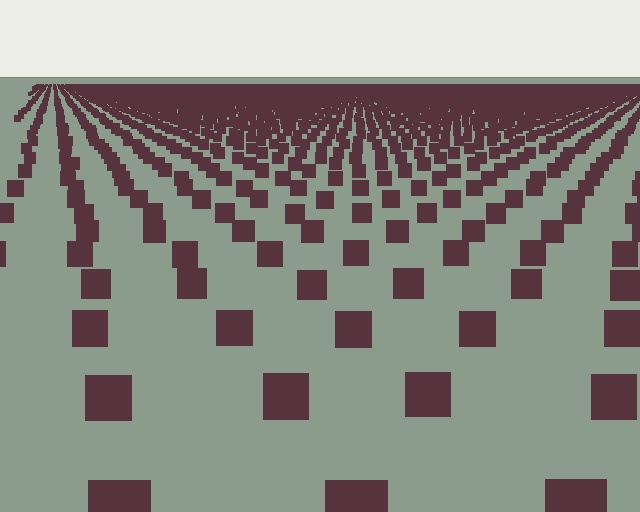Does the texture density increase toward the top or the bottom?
Density increases toward the top.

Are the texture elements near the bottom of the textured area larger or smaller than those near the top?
Larger. Near the bottom, elements are closer to the viewer and appear at a bigger on-screen size.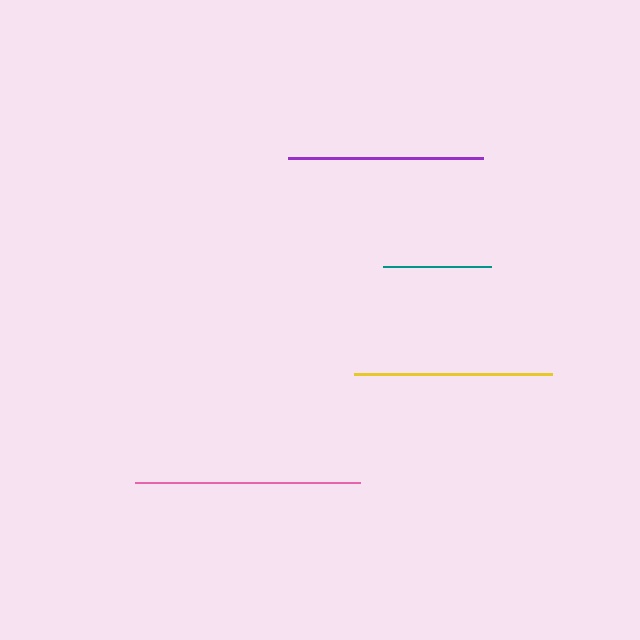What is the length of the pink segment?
The pink segment is approximately 225 pixels long.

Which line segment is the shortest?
The teal line is the shortest at approximately 108 pixels.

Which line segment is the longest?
The pink line is the longest at approximately 225 pixels.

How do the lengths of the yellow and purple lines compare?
The yellow and purple lines are approximately the same length.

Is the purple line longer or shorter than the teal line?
The purple line is longer than the teal line.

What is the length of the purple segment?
The purple segment is approximately 195 pixels long.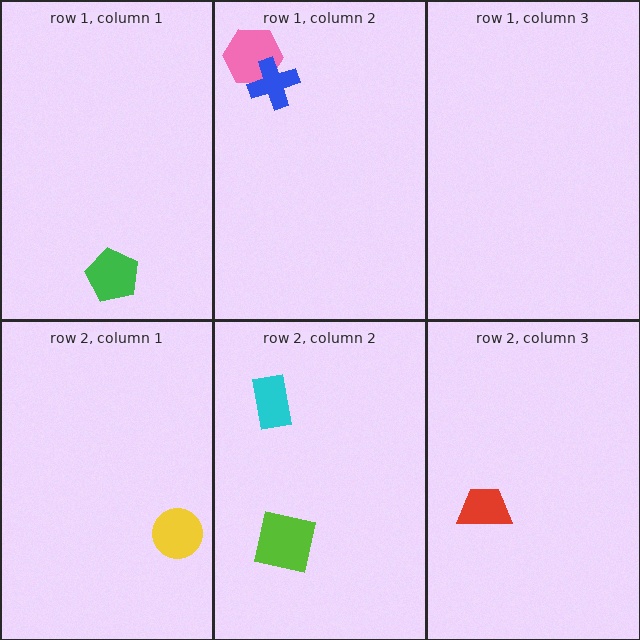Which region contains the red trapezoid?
The row 2, column 3 region.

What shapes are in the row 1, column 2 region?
The pink hexagon, the blue cross.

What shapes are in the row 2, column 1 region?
The yellow circle.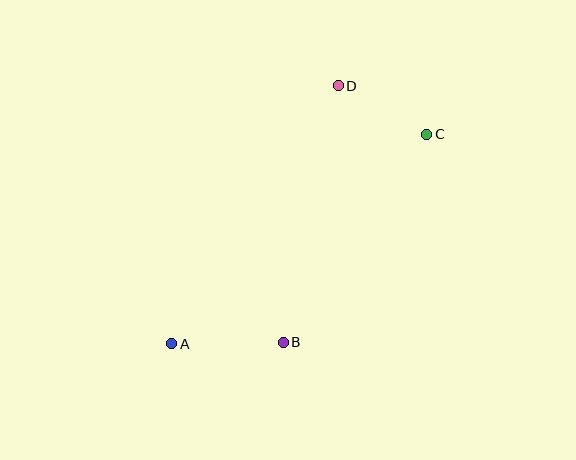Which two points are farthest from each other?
Points A and C are farthest from each other.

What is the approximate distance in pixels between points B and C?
The distance between B and C is approximately 253 pixels.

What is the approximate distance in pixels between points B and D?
The distance between B and D is approximately 262 pixels.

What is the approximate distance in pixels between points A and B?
The distance between A and B is approximately 111 pixels.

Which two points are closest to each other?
Points C and D are closest to each other.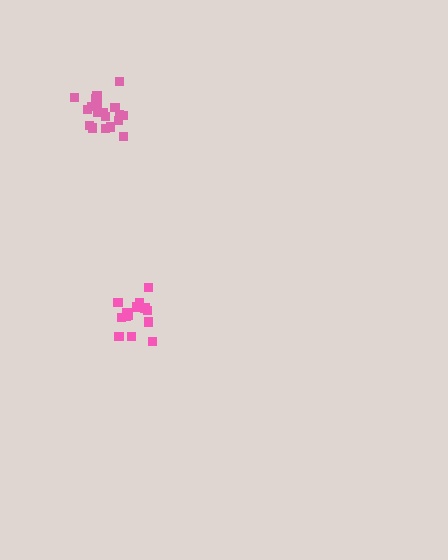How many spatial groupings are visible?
There are 2 spatial groupings.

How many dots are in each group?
Group 1: 14 dots, Group 2: 19 dots (33 total).